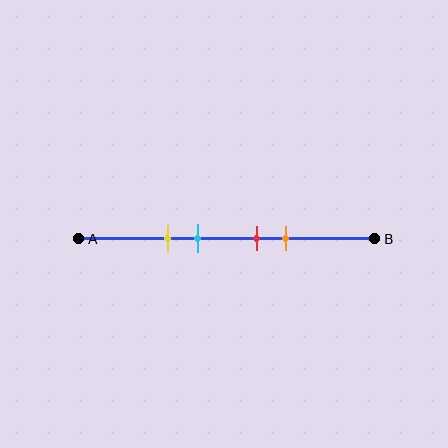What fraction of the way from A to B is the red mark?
The red mark is approximately 60% (0.6) of the way from A to B.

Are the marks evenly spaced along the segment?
No, the marks are not evenly spaced.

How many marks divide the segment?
There are 4 marks dividing the segment.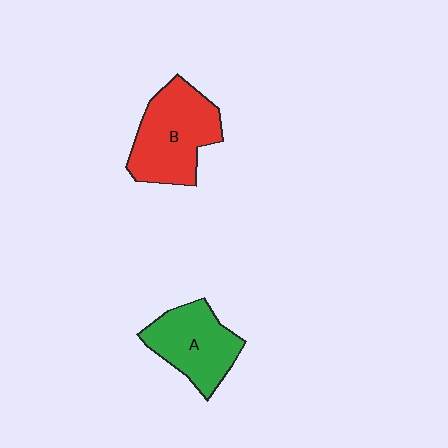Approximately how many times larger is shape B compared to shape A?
Approximately 1.2 times.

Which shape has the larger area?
Shape B (red).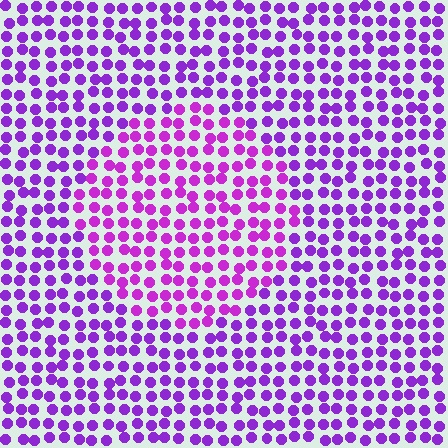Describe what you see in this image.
The image is filled with small purple elements in a uniform arrangement. A circle-shaped region is visible where the elements are tinted to a slightly different hue, forming a subtle color boundary.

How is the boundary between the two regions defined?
The boundary is defined purely by a slight shift in hue (about 20 degrees). Spacing, size, and orientation are identical on both sides.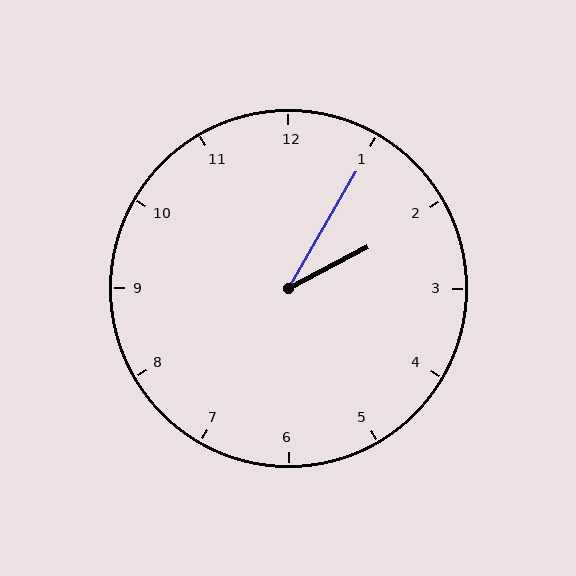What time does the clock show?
2:05.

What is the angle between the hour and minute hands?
Approximately 32 degrees.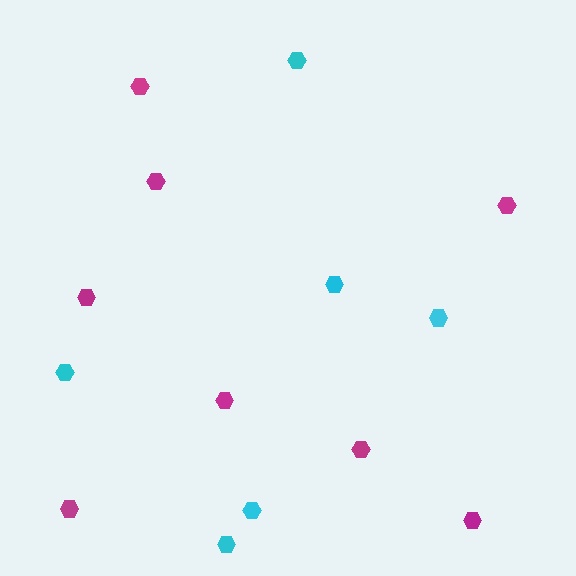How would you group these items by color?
There are 2 groups: one group of cyan hexagons (6) and one group of magenta hexagons (8).